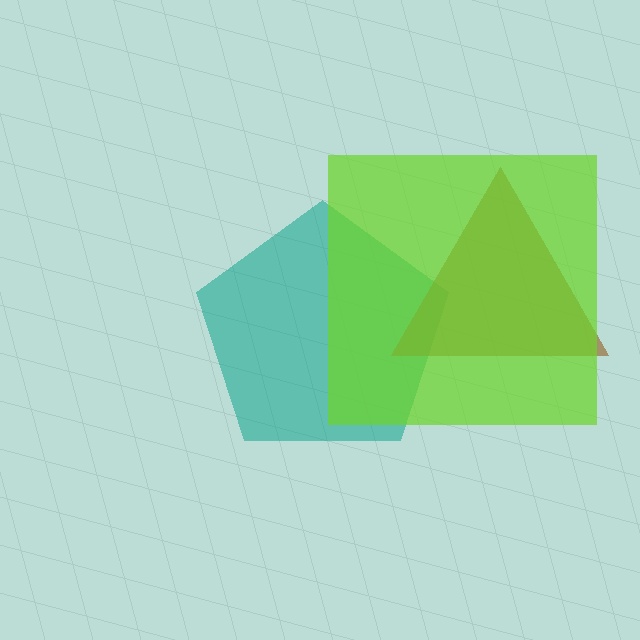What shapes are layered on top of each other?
The layered shapes are: a teal pentagon, a brown triangle, a lime square.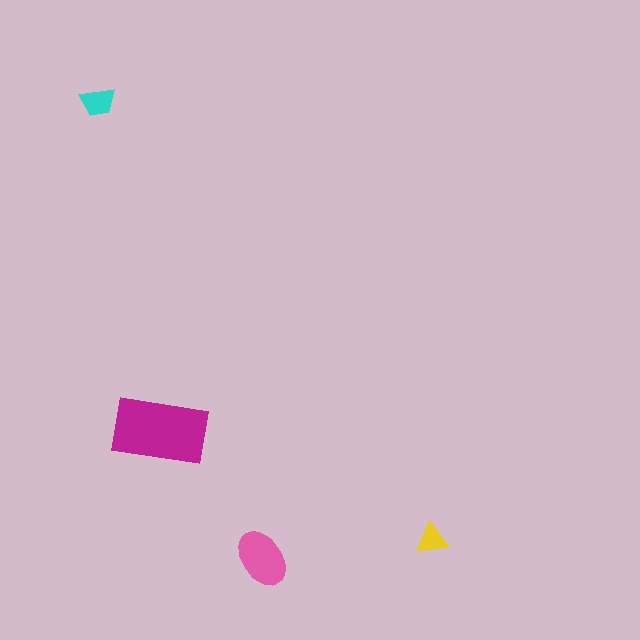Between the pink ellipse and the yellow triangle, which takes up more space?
The pink ellipse.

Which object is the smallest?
The yellow triangle.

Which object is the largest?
The magenta rectangle.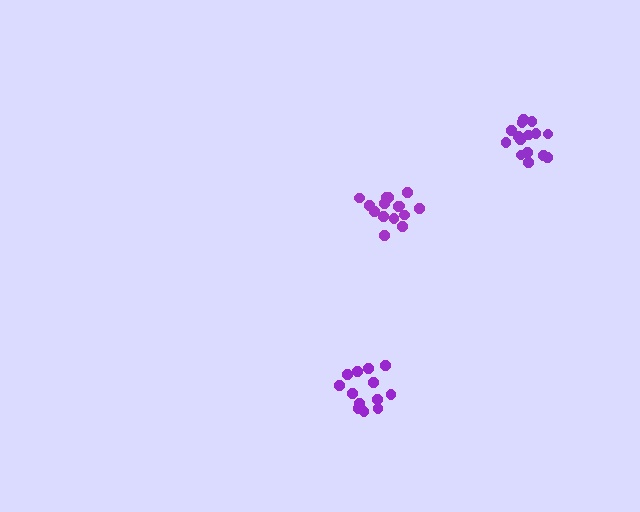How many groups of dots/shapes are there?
There are 3 groups.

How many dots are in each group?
Group 1: 15 dots, Group 2: 14 dots, Group 3: 16 dots (45 total).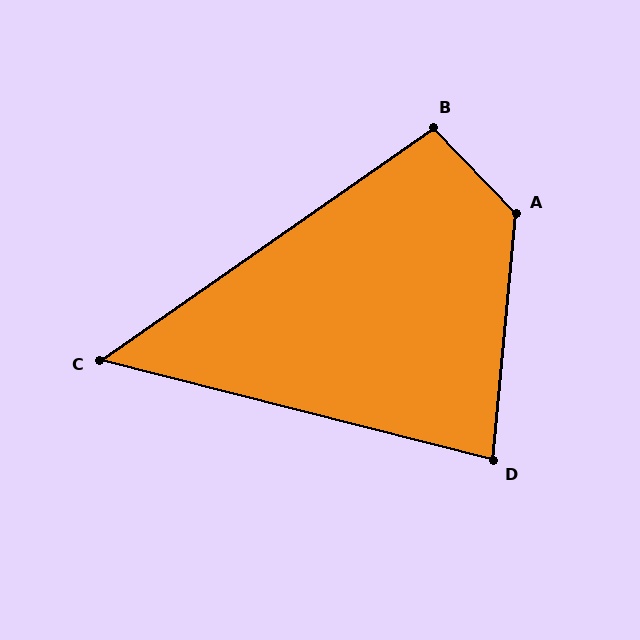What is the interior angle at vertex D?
Approximately 81 degrees (acute).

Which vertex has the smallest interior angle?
C, at approximately 49 degrees.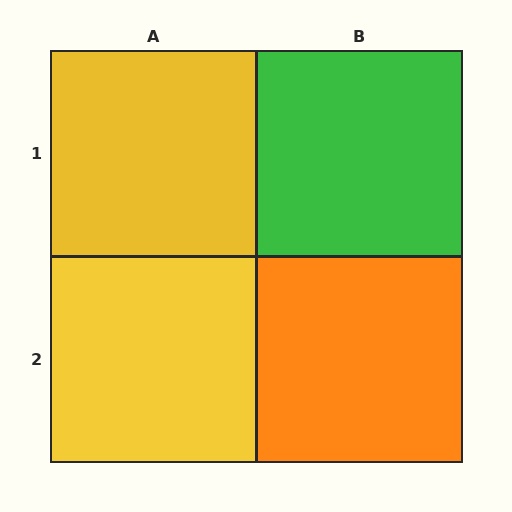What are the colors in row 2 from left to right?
Yellow, orange.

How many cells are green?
1 cell is green.